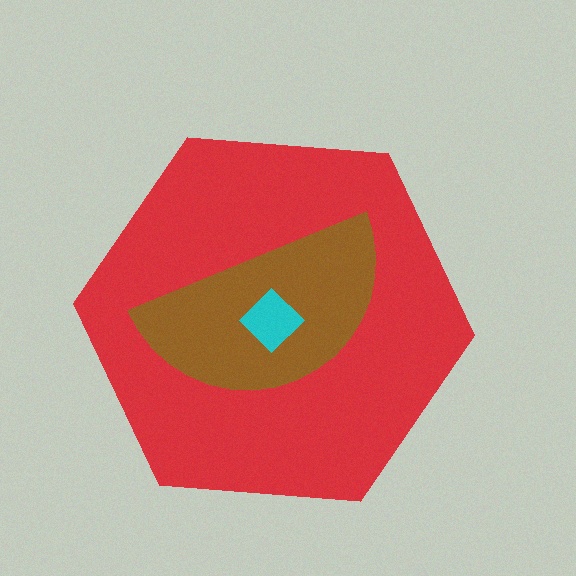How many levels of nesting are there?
3.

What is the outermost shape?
The red hexagon.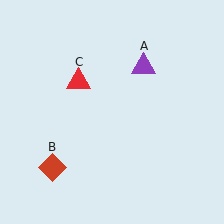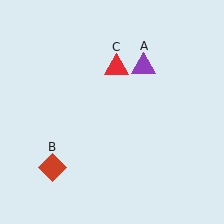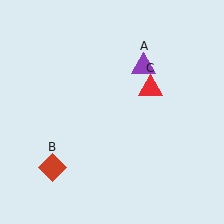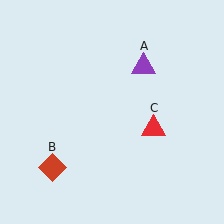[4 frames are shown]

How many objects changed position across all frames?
1 object changed position: red triangle (object C).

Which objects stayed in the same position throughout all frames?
Purple triangle (object A) and red diamond (object B) remained stationary.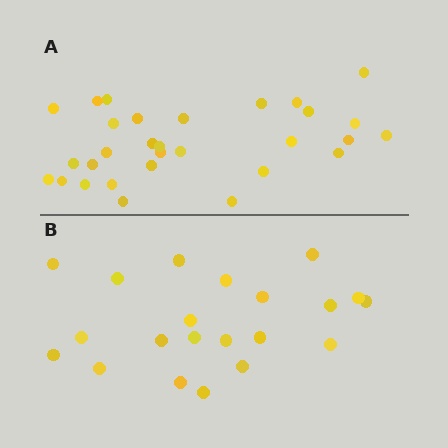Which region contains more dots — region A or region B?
Region A (the top region) has more dots.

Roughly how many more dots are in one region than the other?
Region A has roughly 8 or so more dots than region B.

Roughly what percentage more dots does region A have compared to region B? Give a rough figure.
About 45% more.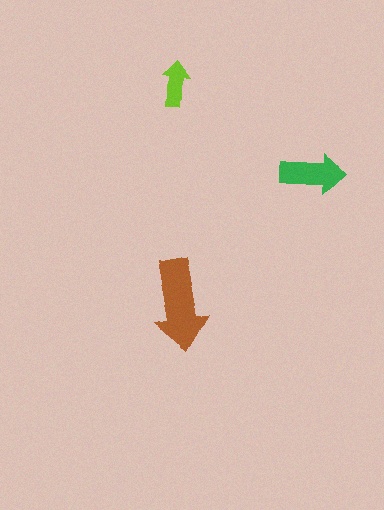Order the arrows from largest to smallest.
the brown one, the green one, the lime one.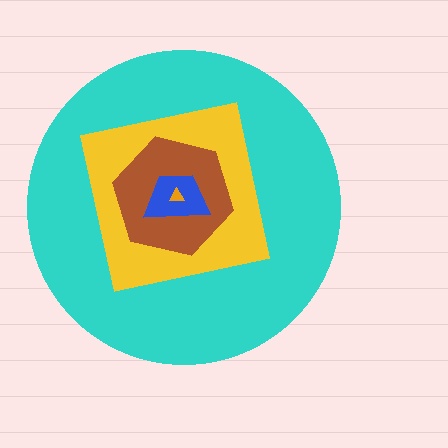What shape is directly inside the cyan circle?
The yellow square.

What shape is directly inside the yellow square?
The brown hexagon.